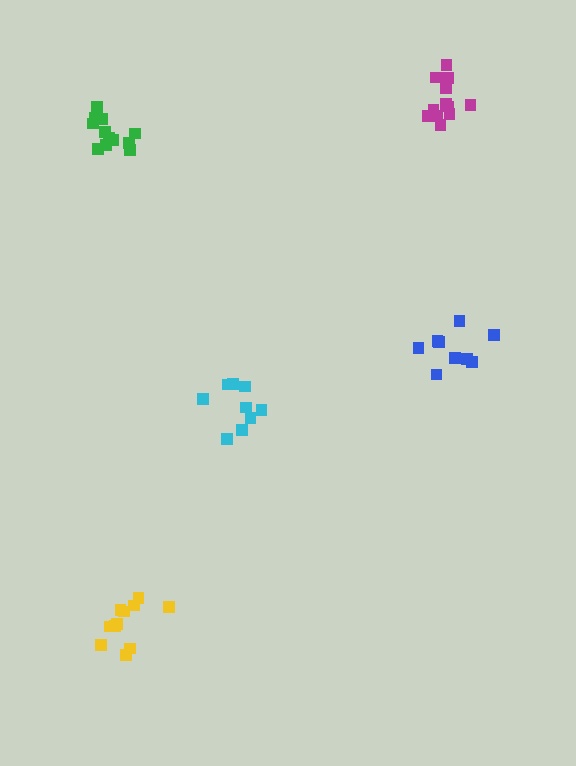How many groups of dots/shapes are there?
There are 5 groups.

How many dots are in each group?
Group 1: 11 dots, Group 2: 12 dots, Group 3: 10 dots, Group 4: 9 dots, Group 5: 13 dots (55 total).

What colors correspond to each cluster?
The clusters are colored: yellow, magenta, blue, cyan, green.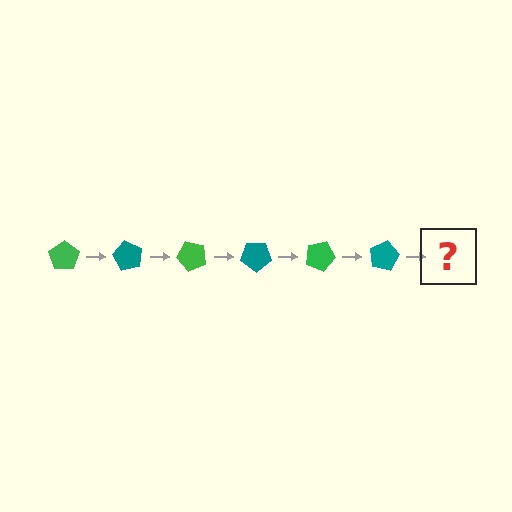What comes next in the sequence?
The next element should be a green pentagon, rotated 360 degrees from the start.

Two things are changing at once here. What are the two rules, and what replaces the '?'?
The two rules are that it rotates 60 degrees each step and the color cycles through green and teal. The '?' should be a green pentagon, rotated 360 degrees from the start.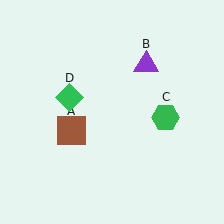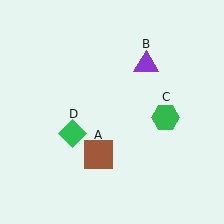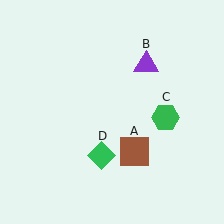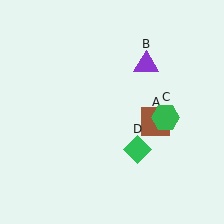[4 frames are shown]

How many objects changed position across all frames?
2 objects changed position: brown square (object A), green diamond (object D).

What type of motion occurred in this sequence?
The brown square (object A), green diamond (object D) rotated counterclockwise around the center of the scene.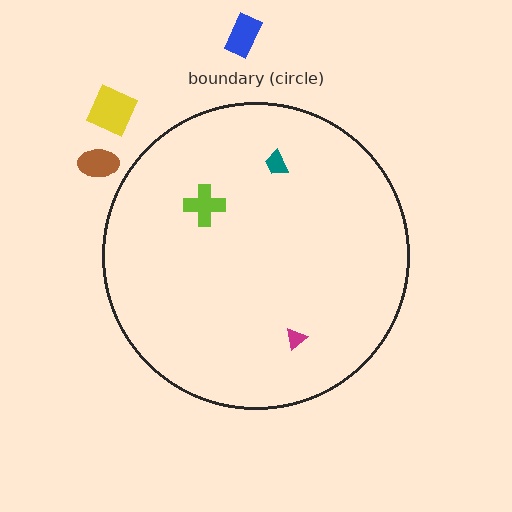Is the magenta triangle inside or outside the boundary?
Inside.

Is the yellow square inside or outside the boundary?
Outside.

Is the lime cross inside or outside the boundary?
Inside.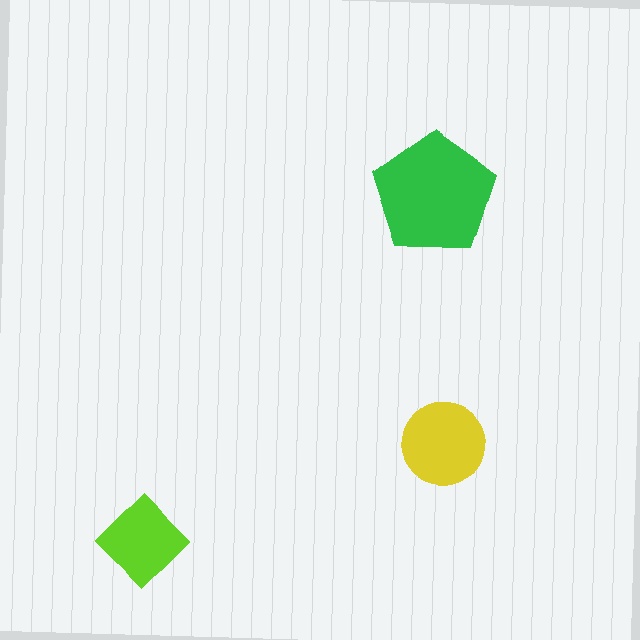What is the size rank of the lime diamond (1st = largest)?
3rd.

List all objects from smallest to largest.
The lime diamond, the yellow circle, the green pentagon.